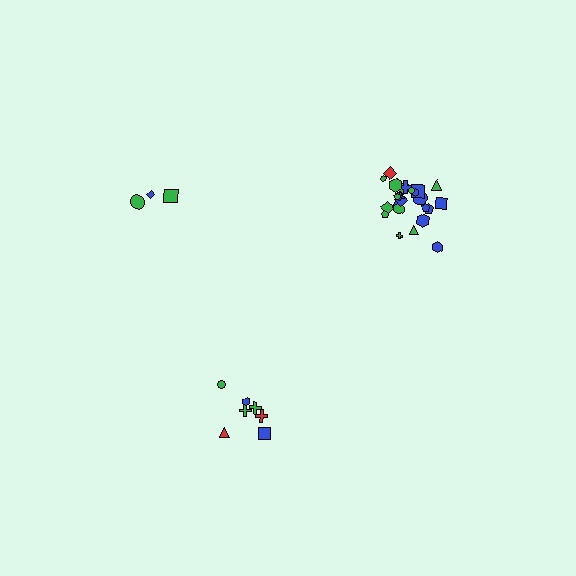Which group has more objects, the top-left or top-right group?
The top-right group.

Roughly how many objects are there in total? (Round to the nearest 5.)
Roughly 35 objects in total.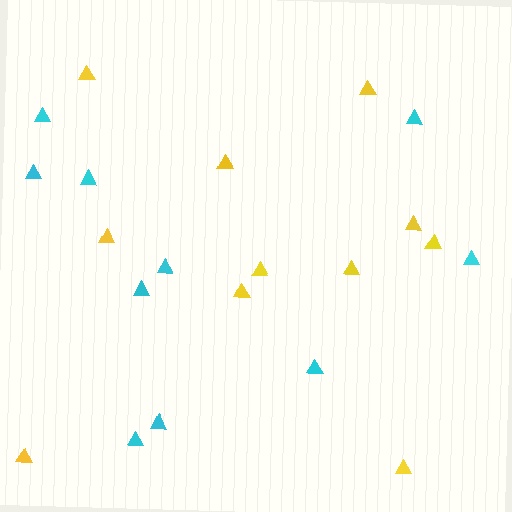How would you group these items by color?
There are 2 groups: one group of yellow triangles (11) and one group of cyan triangles (10).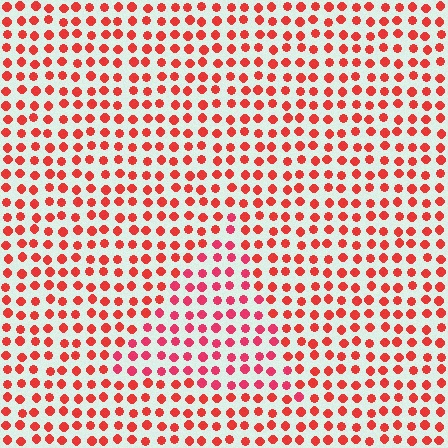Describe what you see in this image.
The image is filled with small red elements in a uniform arrangement. A triangle-shaped region is visible where the elements are tinted to a slightly different hue, forming a subtle color boundary.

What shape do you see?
I see a triangle.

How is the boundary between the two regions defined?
The boundary is defined purely by a slight shift in hue (about 19 degrees). Spacing, size, and orientation are identical on both sides.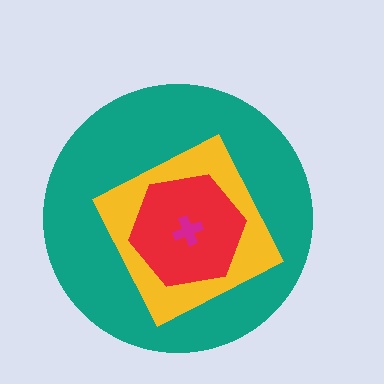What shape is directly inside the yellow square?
The red hexagon.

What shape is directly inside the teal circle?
The yellow square.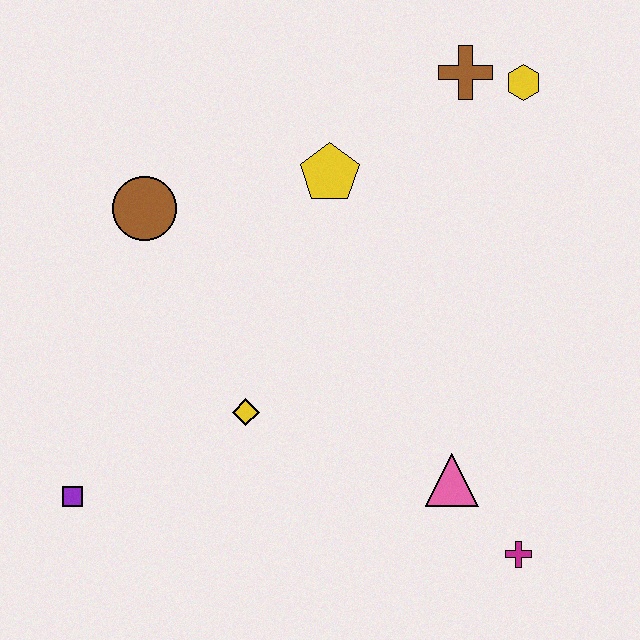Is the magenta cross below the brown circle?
Yes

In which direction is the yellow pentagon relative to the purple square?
The yellow pentagon is above the purple square.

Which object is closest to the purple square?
The yellow diamond is closest to the purple square.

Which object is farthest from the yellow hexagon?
The purple square is farthest from the yellow hexagon.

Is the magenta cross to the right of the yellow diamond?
Yes